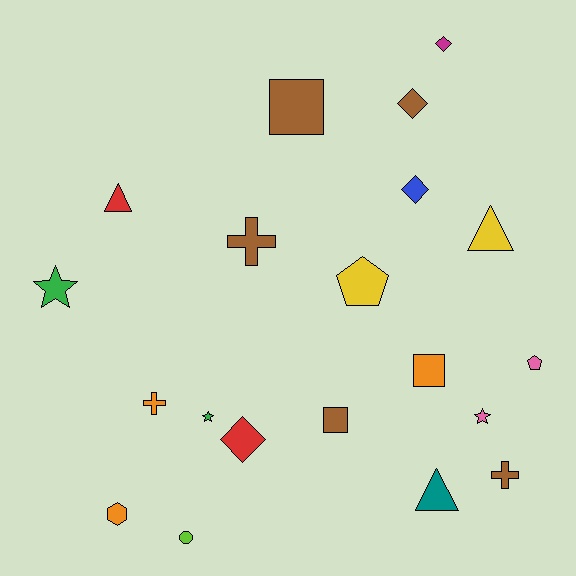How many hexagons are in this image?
There is 1 hexagon.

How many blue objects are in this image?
There is 1 blue object.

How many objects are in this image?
There are 20 objects.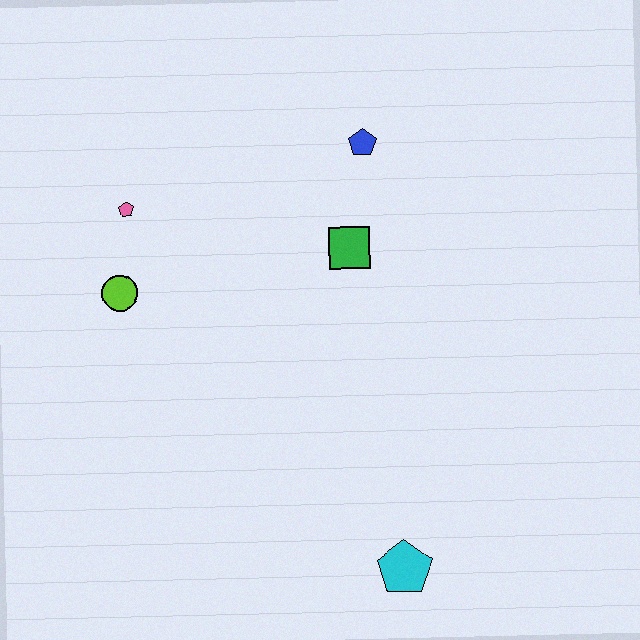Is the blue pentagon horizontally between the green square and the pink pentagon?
No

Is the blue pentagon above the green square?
Yes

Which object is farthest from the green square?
The cyan pentagon is farthest from the green square.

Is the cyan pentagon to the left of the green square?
No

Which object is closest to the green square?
The blue pentagon is closest to the green square.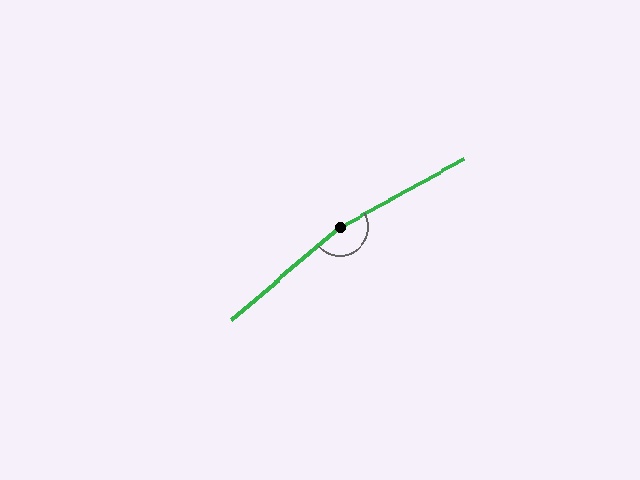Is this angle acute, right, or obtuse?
It is obtuse.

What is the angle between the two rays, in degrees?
Approximately 168 degrees.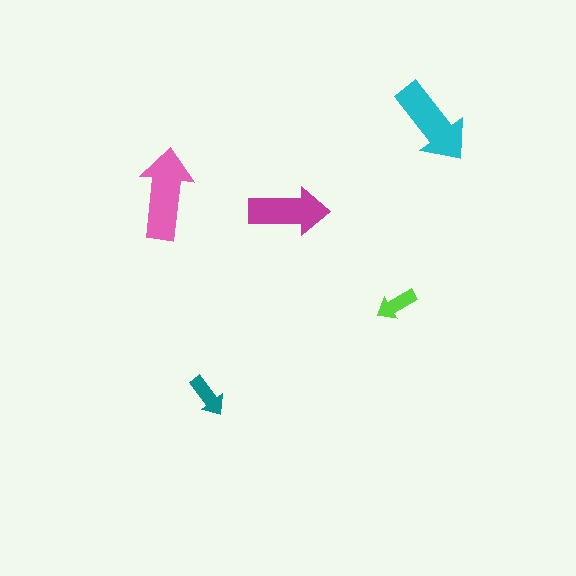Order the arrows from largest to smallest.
the pink one, the cyan one, the magenta one, the teal one, the lime one.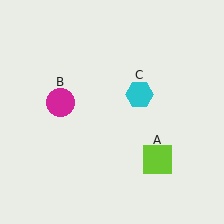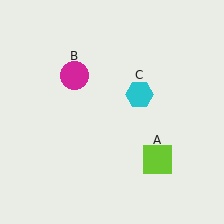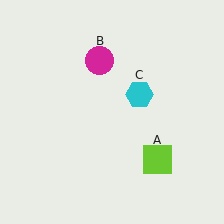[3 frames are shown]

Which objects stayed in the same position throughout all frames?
Lime square (object A) and cyan hexagon (object C) remained stationary.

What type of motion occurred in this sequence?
The magenta circle (object B) rotated clockwise around the center of the scene.